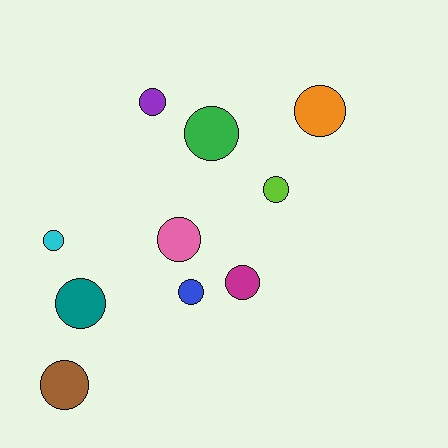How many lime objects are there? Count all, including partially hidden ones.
There is 1 lime object.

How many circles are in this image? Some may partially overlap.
There are 10 circles.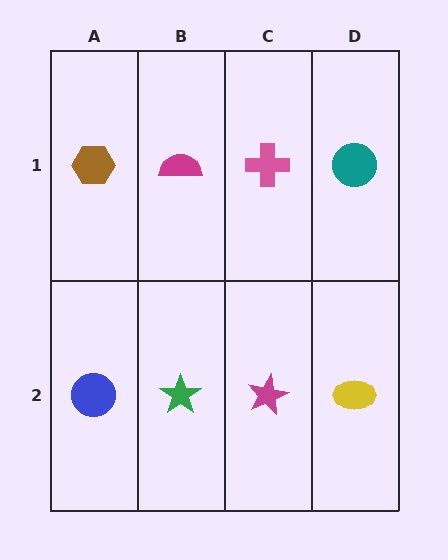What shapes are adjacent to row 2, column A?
A brown hexagon (row 1, column A), a green star (row 2, column B).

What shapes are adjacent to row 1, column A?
A blue circle (row 2, column A), a magenta semicircle (row 1, column B).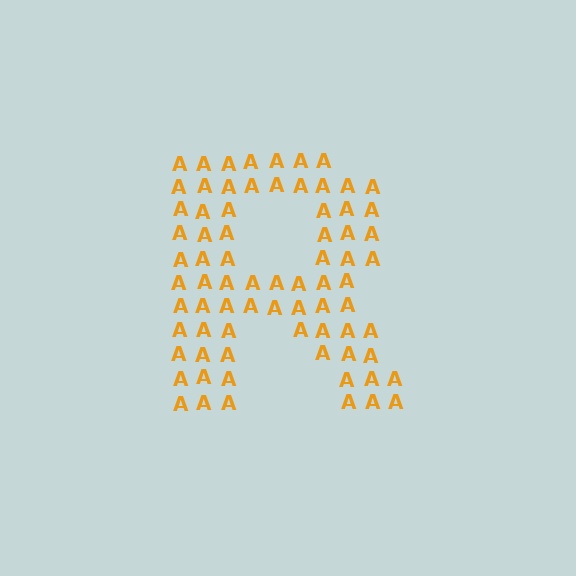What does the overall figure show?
The overall figure shows the letter R.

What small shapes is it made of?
It is made of small letter A's.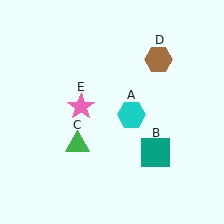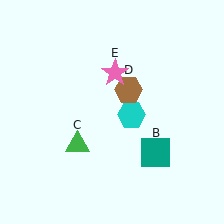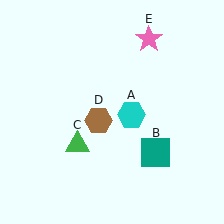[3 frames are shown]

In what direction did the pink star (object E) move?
The pink star (object E) moved up and to the right.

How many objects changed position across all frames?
2 objects changed position: brown hexagon (object D), pink star (object E).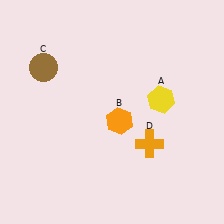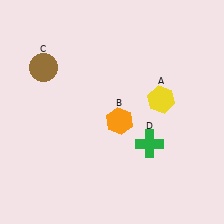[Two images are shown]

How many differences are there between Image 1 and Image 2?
There is 1 difference between the two images.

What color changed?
The cross (D) changed from orange in Image 1 to green in Image 2.